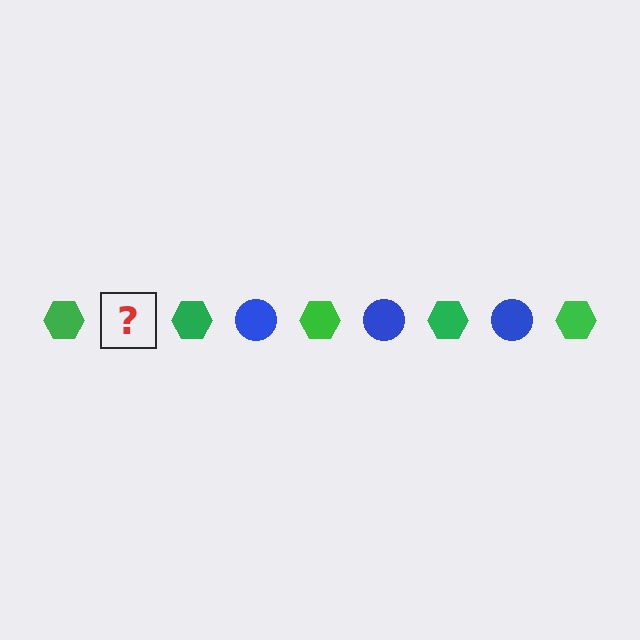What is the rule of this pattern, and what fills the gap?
The rule is that the pattern alternates between green hexagon and blue circle. The gap should be filled with a blue circle.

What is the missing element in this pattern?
The missing element is a blue circle.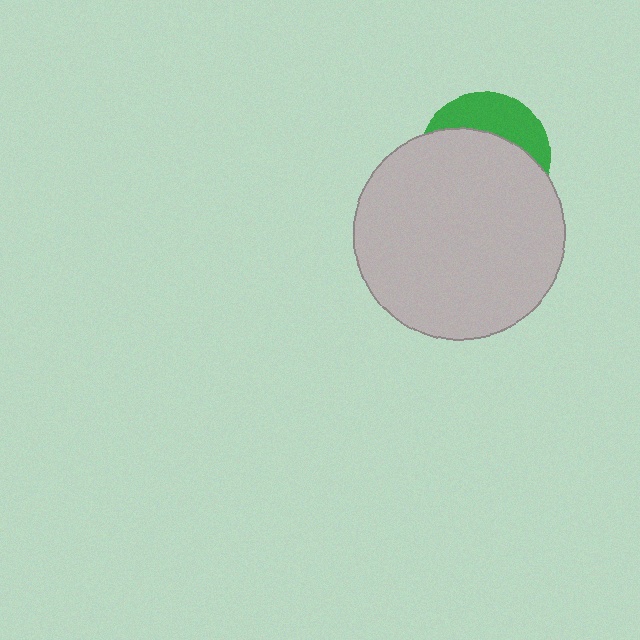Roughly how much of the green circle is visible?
A small part of it is visible (roughly 32%).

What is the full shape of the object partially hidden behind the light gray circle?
The partially hidden object is a green circle.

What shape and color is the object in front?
The object in front is a light gray circle.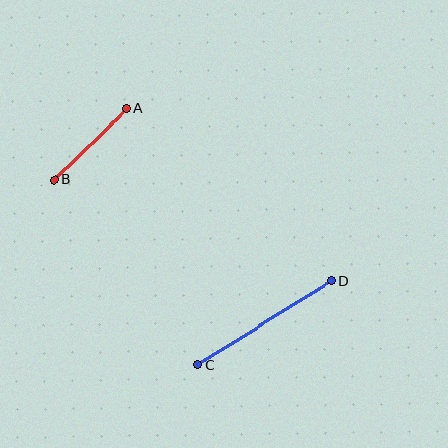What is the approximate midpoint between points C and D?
The midpoint is at approximately (264, 323) pixels.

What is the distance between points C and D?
The distance is approximately 158 pixels.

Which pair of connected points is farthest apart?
Points C and D are farthest apart.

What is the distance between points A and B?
The distance is approximately 101 pixels.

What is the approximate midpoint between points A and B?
The midpoint is at approximately (91, 144) pixels.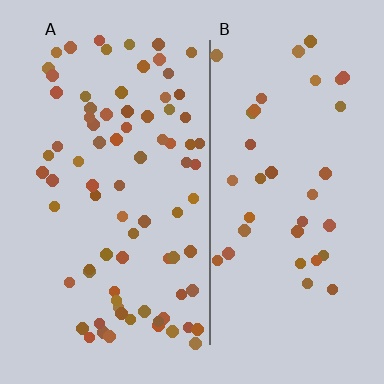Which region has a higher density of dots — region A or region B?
A (the left).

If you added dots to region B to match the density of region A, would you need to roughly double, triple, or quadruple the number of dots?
Approximately double.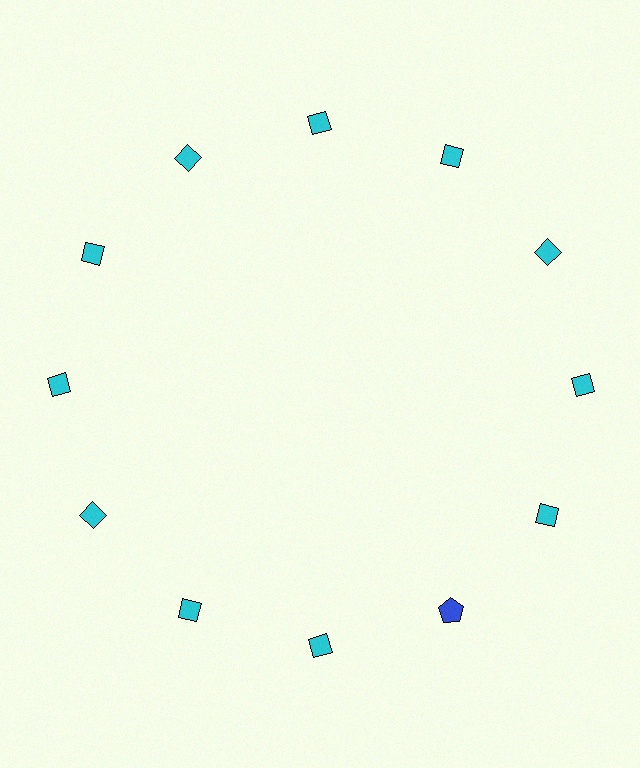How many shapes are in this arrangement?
There are 12 shapes arranged in a ring pattern.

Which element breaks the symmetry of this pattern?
The blue pentagon at roughly the 5 o'clock position breaks the symmetry. All other shapes are cyan diamonds.